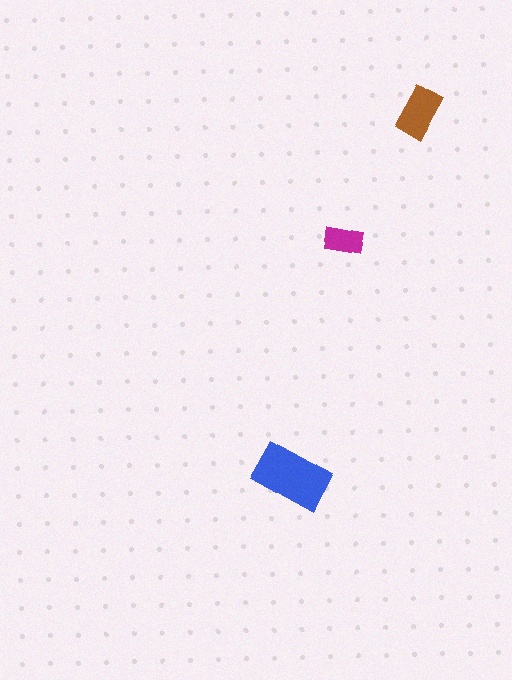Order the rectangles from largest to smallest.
the blue one, the brown one, the magenta one.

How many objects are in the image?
There are 3 objects in the image.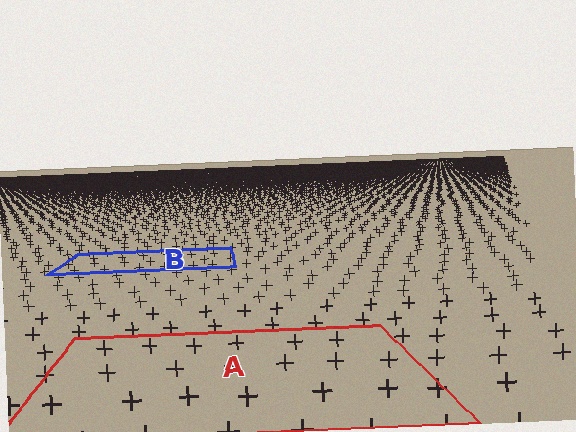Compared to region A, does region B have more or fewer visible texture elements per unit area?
Region B has more texture elements per unit area — they are packed more densely because it is farther away.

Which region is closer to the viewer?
Region A is closer. The texture elements there are larger and more spread out.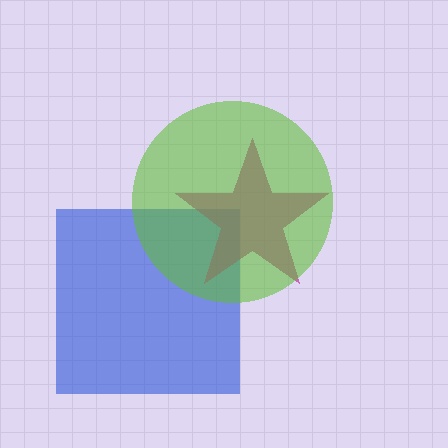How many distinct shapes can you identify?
There are 3 distinct shapes: a blue square, a magenta star, a lime circle.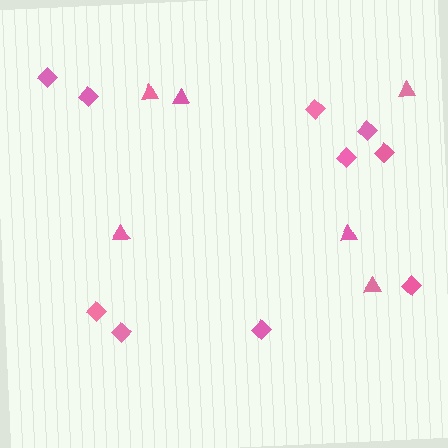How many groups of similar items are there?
There are 2 groups: one group of diamonds (10) and one group of triangles (6).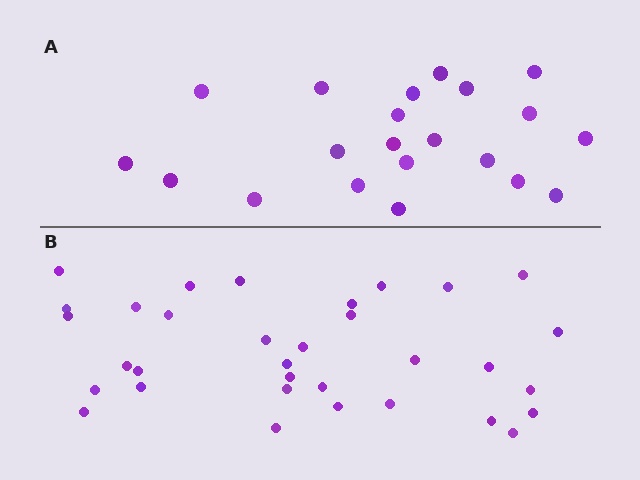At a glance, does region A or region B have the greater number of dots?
Region B (the bottom region) has more dots.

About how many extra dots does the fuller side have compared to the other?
Region B has roughly 12 or so more dots than region A.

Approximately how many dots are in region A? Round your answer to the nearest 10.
About 20 dots. (The exact count is 21, which rounds to 20.)